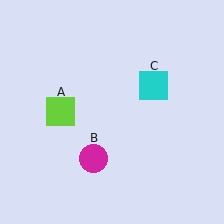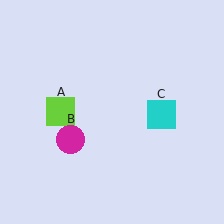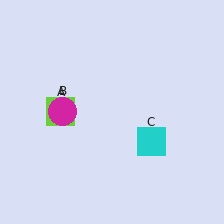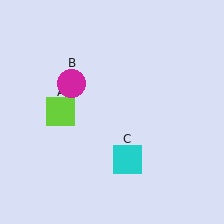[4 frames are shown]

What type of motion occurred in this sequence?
The magenta circle (object B), cyan square (object C) rotated clockwise around the center of the scene.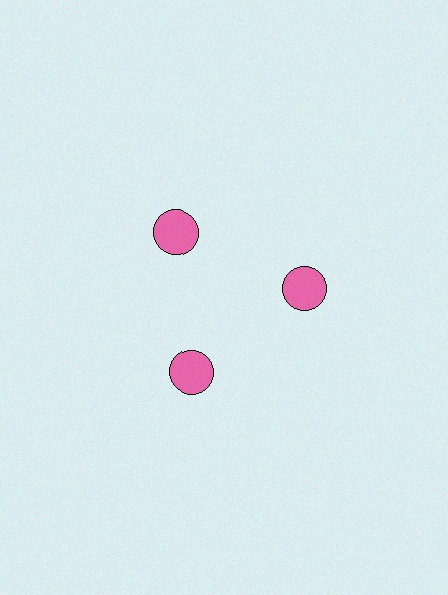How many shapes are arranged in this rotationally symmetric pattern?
There are 3 shapes, arranged in 3 groups of 1.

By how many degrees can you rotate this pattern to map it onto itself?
The pattern maps onto itself every 120 degrees of rotation.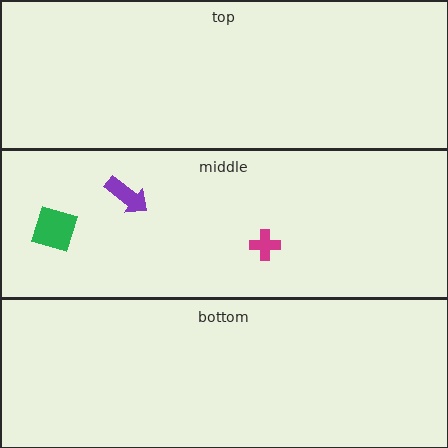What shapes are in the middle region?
The purple arrow, the green diamond, the magenta cross.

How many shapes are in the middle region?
3.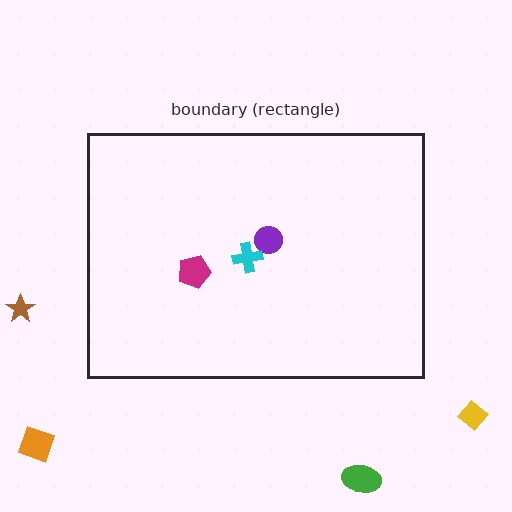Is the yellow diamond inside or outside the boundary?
Outside.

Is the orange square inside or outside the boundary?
Outside.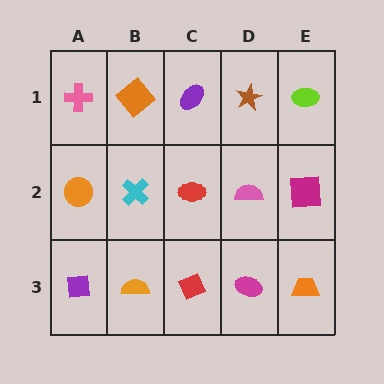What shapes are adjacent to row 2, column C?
A purple ellipse (row 1, column C), a red diamond (row 3, column C), a cyan cross (row 2, column B), a pink semicircle (row 2, column D).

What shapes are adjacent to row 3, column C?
A red ellipse (row 2, column C), an orange semicircle (row 3, column B), a magenta ellipse (row 3, column D).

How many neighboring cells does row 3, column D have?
3.